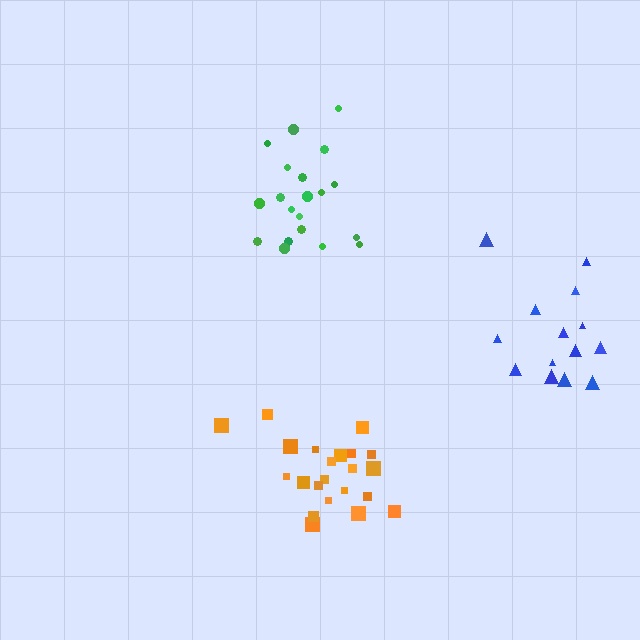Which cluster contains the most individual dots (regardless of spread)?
Orange (22).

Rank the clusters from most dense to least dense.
green, orange, blue.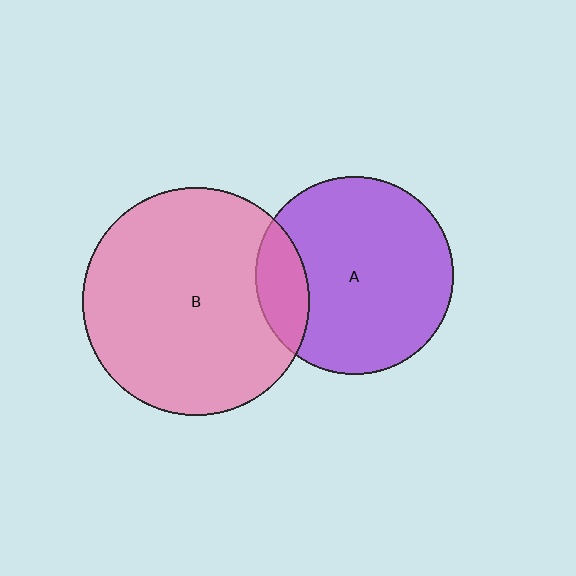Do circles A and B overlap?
Yes.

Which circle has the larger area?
Circle B (pink).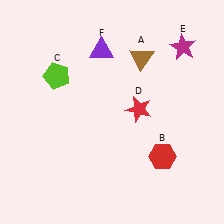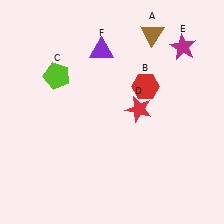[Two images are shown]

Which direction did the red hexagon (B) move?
The red hexagon (B) moved up.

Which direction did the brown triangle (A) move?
The brown triangle (A) moved up.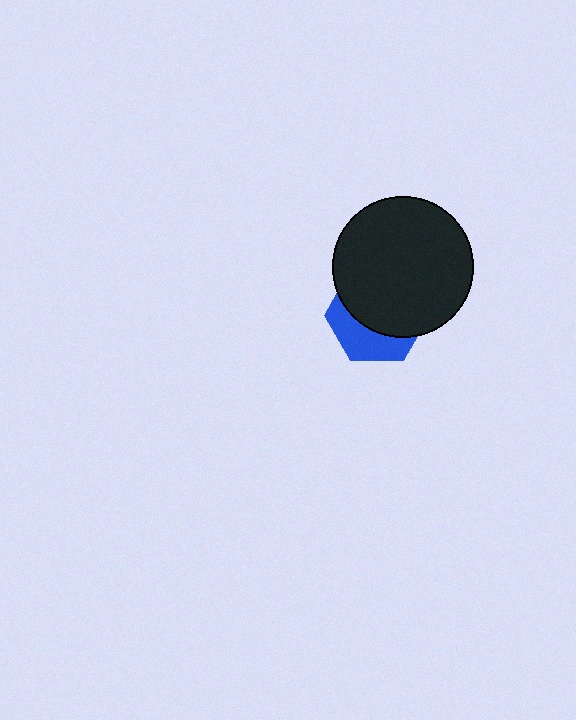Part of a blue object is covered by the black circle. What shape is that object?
It is a hexagon.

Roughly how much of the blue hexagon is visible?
A small part of it is visible (roughly 37%).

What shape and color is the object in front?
The object in front is a black circle.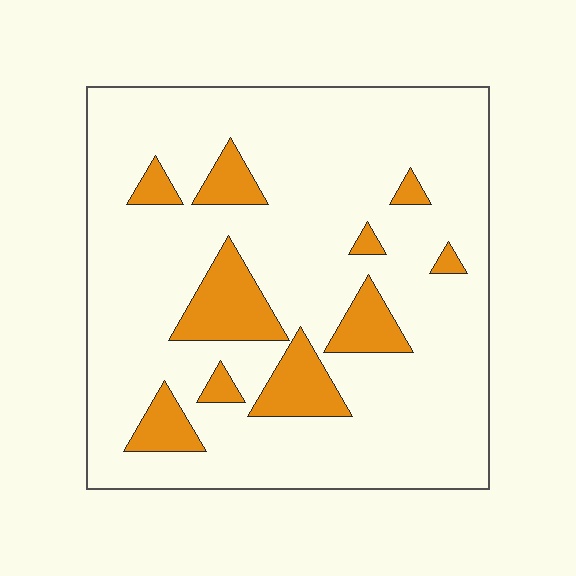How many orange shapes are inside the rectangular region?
10.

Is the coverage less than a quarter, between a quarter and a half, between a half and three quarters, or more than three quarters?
Less than a quarter.